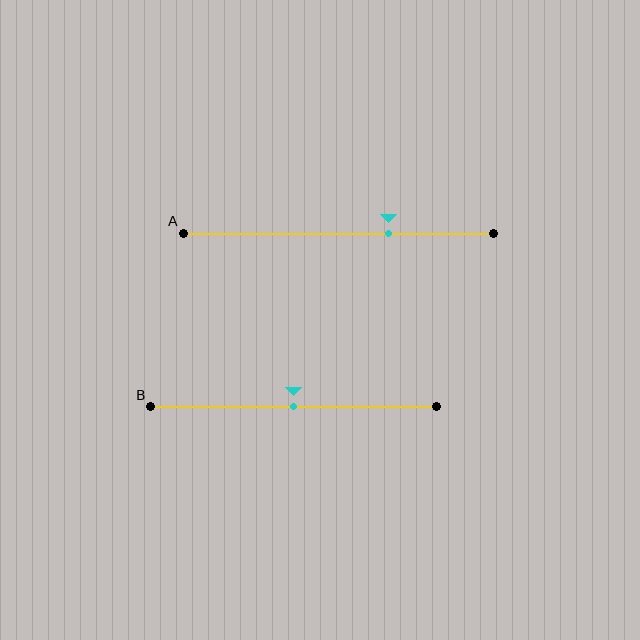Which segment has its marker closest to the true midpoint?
Segment B has its marker closest to the true midpoint.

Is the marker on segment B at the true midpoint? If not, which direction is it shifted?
Yes, the marker on segment B is at the true midpoint.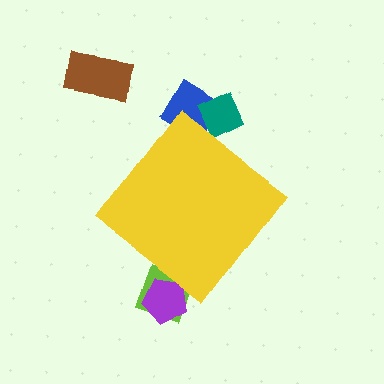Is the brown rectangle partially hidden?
No, the brown rectangle is fully visible.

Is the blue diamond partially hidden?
Yes, the blue diamond is partially hidden behind the yellow diamond.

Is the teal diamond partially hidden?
Yes, the teal diamond is partially hidden behind the yellow diamond.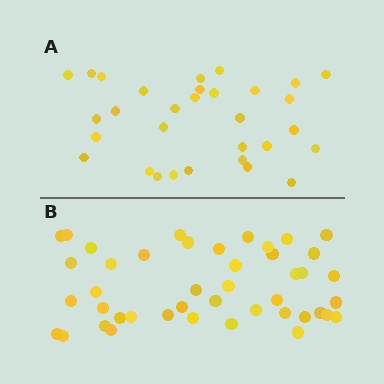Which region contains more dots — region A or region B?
Region B (the bottom region) has more dots.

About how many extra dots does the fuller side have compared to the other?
Region B has approximately 15 more dots than region A.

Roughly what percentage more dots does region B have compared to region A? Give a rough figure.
About 40% more.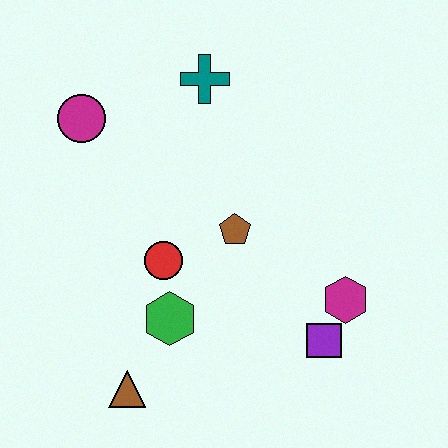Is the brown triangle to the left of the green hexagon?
Yes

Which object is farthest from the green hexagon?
The teal cross is farthest from the green hexagon.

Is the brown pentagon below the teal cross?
Yes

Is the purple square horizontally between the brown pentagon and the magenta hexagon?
Yes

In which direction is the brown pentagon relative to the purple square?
The brown pentagon is above the purple square.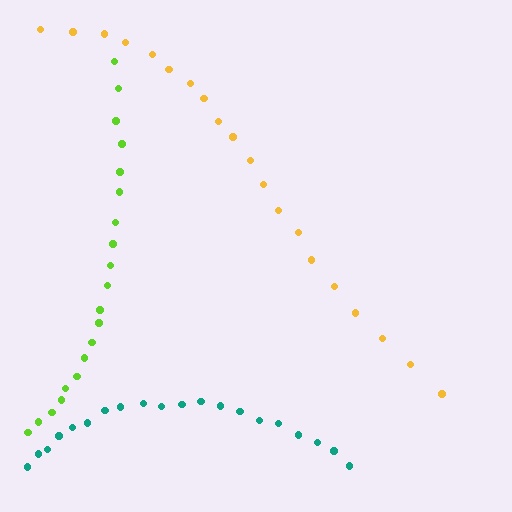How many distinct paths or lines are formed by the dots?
There are 3 distinct paths.